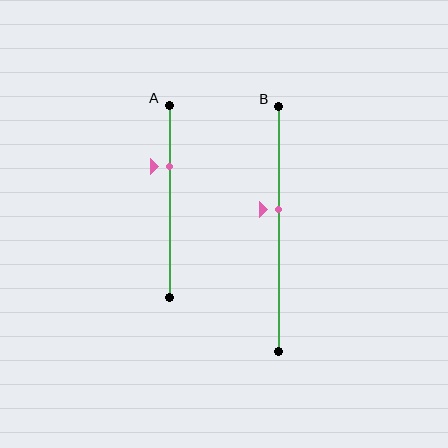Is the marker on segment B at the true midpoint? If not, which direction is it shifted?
No, the marker on segment B is shifted upward by about 8% of the segment length.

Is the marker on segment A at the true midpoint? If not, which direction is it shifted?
No, the marker on segment A is shifted upward by about 18% of the segment length.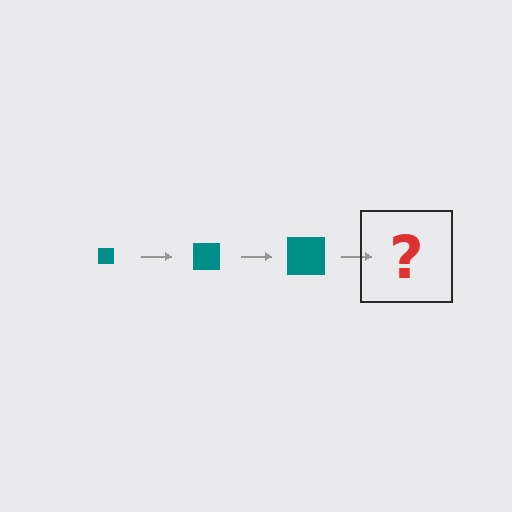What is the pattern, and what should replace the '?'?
The pattern is that the square gets progressively larger each step. The '?' should be a teal square, larger than the previous one.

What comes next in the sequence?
The next element should be a teal square, larger than the previous one.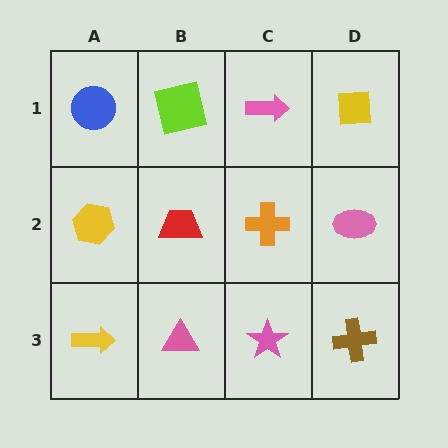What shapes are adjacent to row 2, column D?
A yellow square (row 1, column D), a brown cross (row 3, column D), an orange cross (row 2, column C).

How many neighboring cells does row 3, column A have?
2.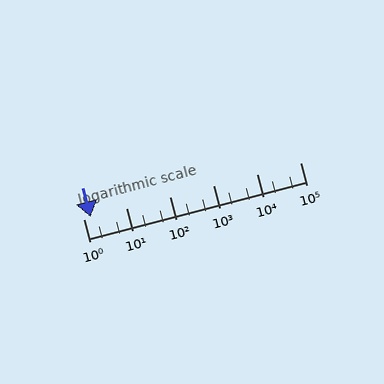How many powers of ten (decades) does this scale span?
The scale spans 5 decades, from 1 to 100000.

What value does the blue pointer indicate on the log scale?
The pointer indicates approximately 1.5.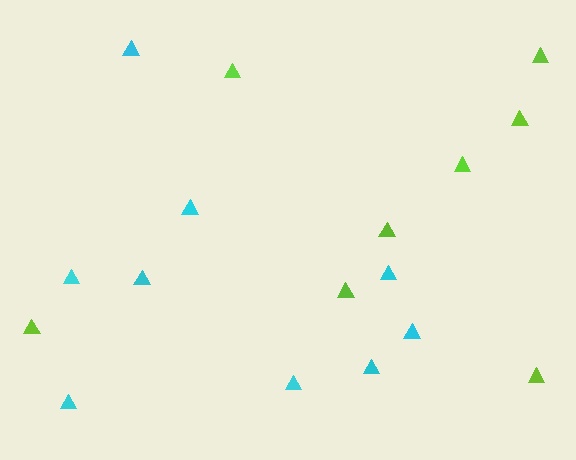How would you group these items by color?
There are 2 groups: one group of lime triangles (8) and one group of cyan triangles (9).